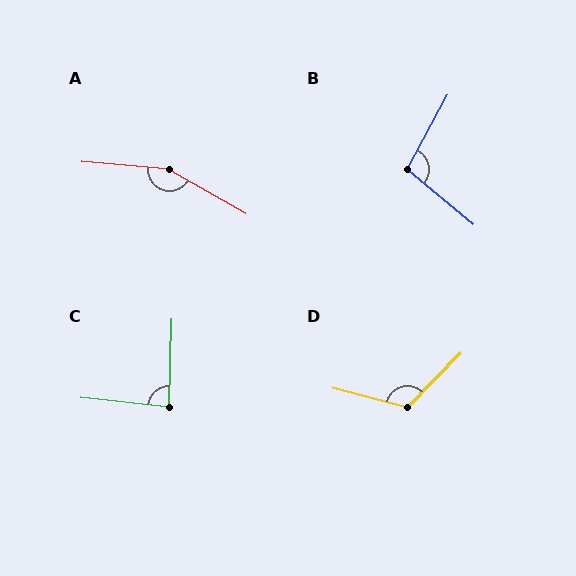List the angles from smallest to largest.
C (85°), B (101°), D (120°), A (155°).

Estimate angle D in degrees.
Approximately 120 degrees.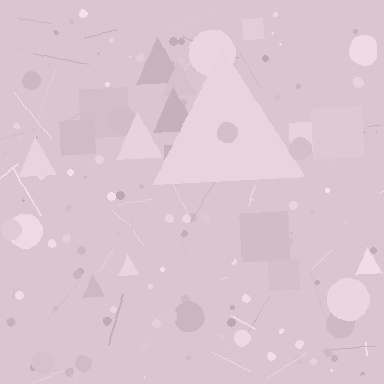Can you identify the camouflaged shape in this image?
The camouflaged shape is a triangle.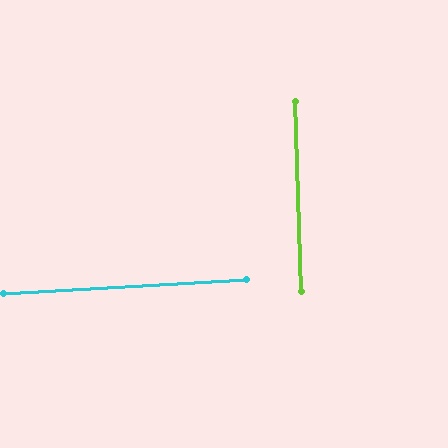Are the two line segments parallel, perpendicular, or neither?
Perpendicular — they meet at approximately 89°.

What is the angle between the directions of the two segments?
Approximately 89 degrees.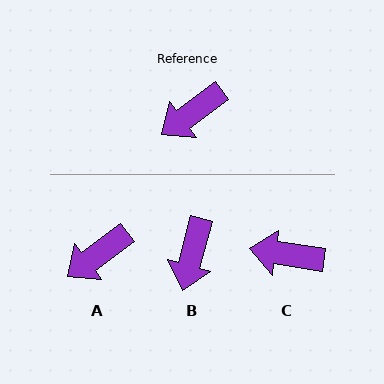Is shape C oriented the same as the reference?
No, it is off by about 45 degrees.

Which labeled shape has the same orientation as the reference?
A.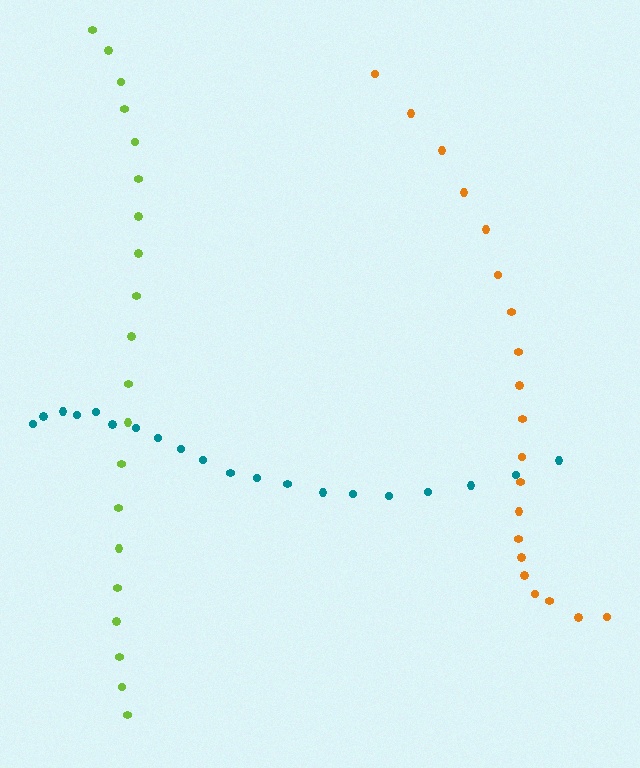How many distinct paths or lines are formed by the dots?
There are 3 distinct paths.